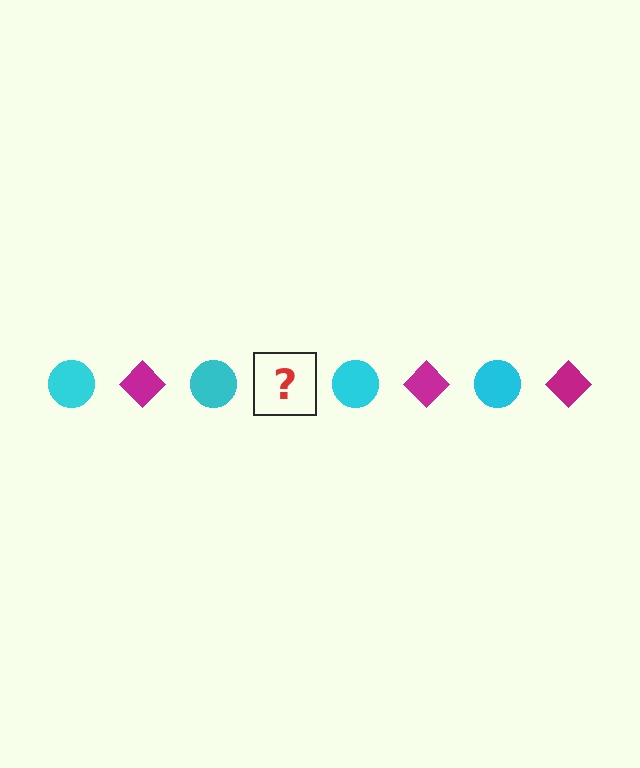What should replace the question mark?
The question mark should be replaced with a magenta diamond.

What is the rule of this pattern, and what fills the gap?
The rule is that the pattern alternates between cyan circle and magenta diamond. The gap should be filled with a magenta diamond.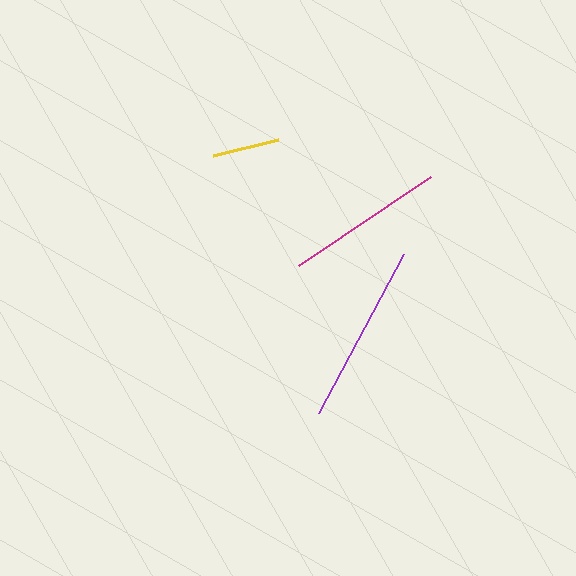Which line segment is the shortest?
The yellow line is the shortest at approximately 68 pixels.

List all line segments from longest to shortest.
From longest to shortest: purple, magenta, yellow.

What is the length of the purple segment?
The purple segment is approximately 180 pixels long.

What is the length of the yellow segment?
The yellow segment is approximately 68 pixels long.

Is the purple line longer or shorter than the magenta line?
The purple line is longer than the magenta line.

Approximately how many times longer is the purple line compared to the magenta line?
The purple line is approximately 1.1 times the length of the magenta line.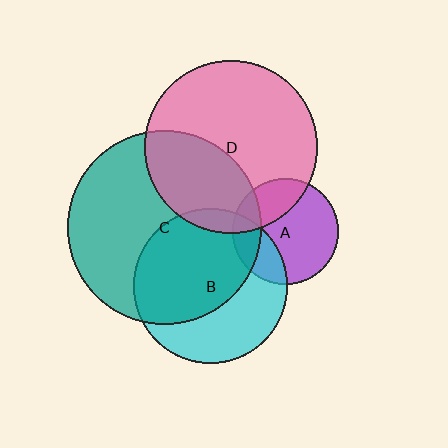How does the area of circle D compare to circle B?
Approximately 1.2 times.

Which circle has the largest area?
Circle C (teal).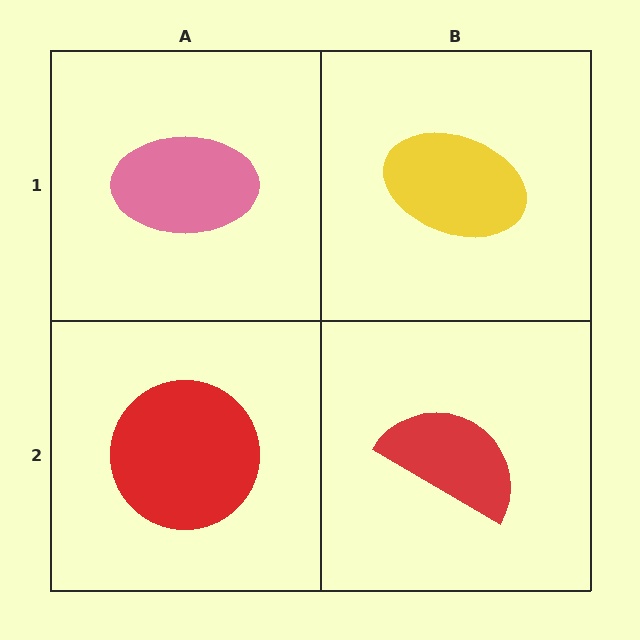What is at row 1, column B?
A yellow ellipse.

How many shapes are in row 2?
2 shapes.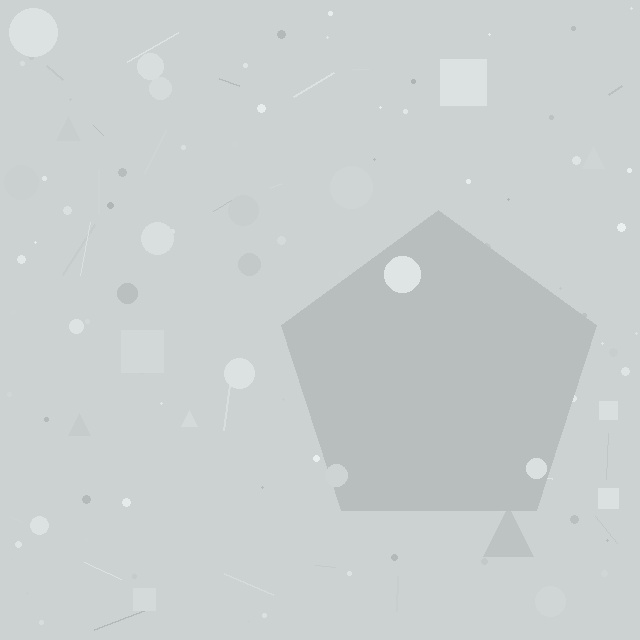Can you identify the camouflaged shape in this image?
The camouflaged shape is a pentagon.